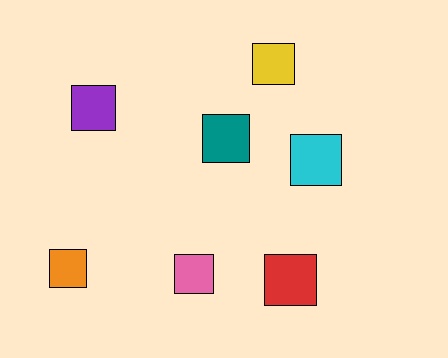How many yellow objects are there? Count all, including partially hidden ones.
There is 1 yellow object.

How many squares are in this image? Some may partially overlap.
There are 7 squares.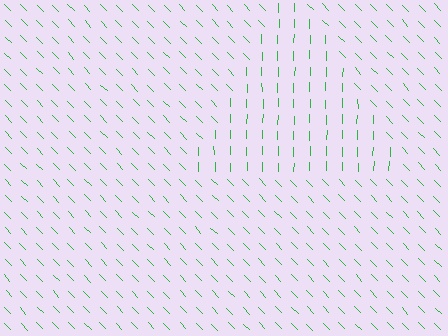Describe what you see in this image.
The image is filled with small green line segments. A triangle region in the image has lines oriented differently from the surrounding lines, creating a visible texture boundary.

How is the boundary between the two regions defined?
The boundary is defined purely by a change in line orientation (approximately 45 degrees difference). All lines are the same color and thickness.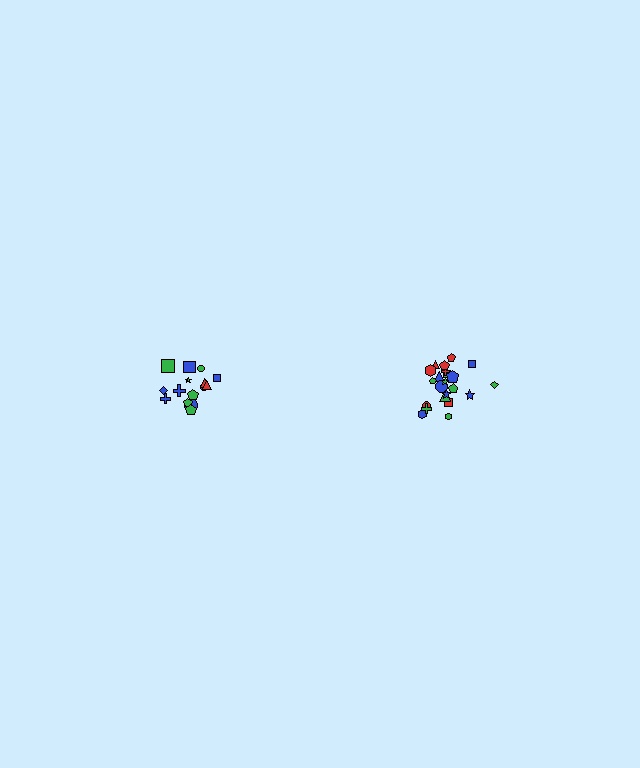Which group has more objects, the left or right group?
The right group.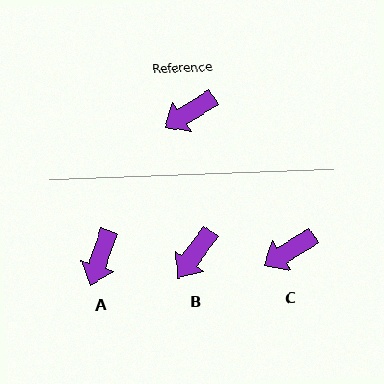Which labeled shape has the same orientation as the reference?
C.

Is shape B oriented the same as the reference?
No, it is off by about 22 degrees.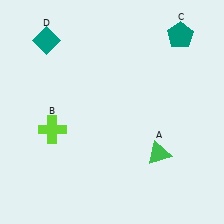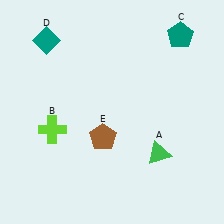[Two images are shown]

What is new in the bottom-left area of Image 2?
A brown pentagon (E) was added in the bottom-left area of Image 2.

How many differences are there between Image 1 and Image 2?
There is 1 difference between the two images.